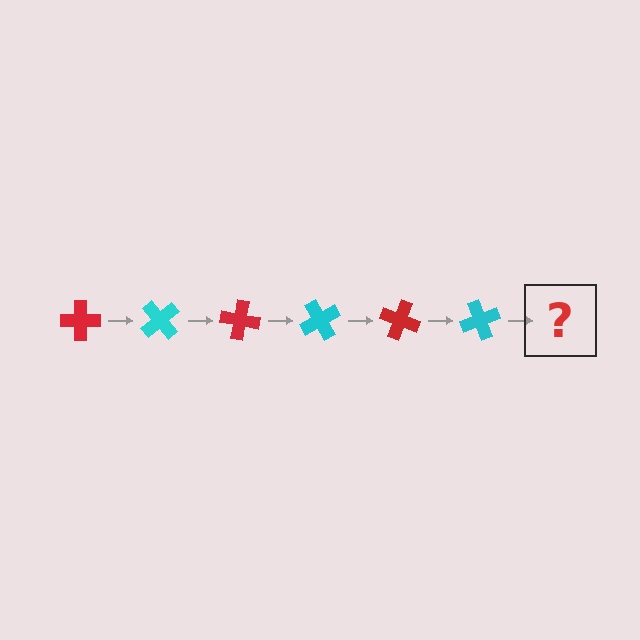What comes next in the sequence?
The next element should be a red cross, rotated 300 degrees from the start.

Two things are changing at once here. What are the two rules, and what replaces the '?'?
The two rules are that it rotates 50 degrees each step and the color cycles through red and cyan. The '?' should be a red cross, rotated 300 degrees from the start.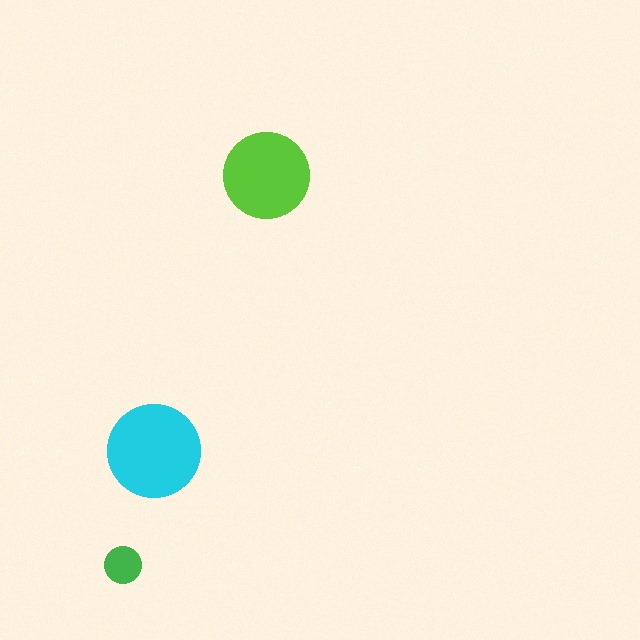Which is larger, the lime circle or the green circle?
The lime one.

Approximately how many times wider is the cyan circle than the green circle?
About 2.5 times wider.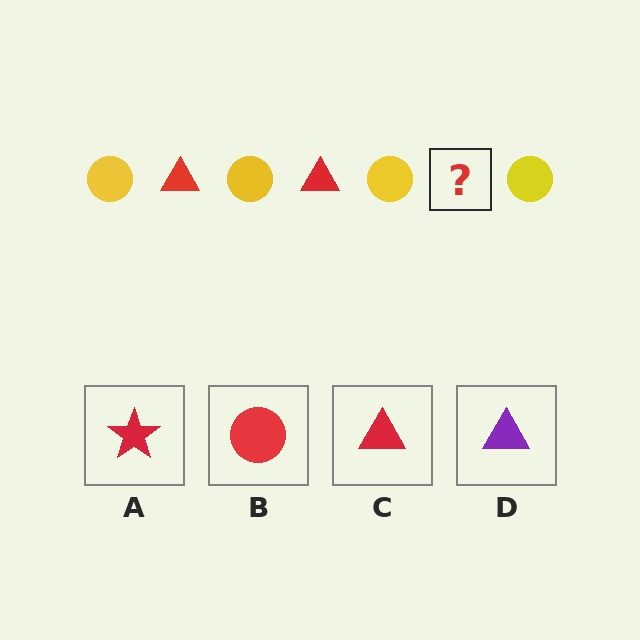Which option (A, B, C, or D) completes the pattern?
C.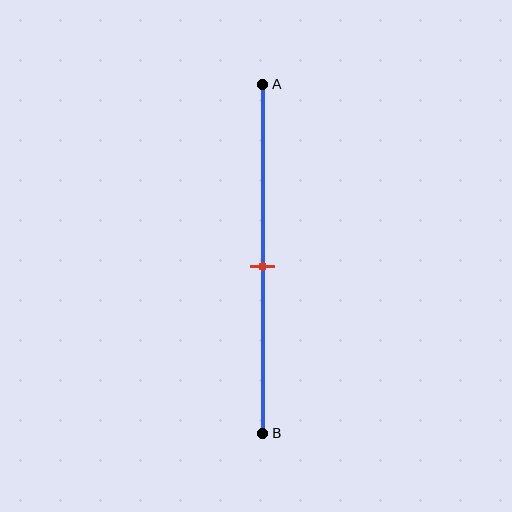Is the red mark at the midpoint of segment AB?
Yes, the mark is approximately at the midpoint.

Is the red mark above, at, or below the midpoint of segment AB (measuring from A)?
The red mark is approximately at the midpoint of segment AB.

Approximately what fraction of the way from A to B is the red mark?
The red mark is approximately 50% of the way from A to B.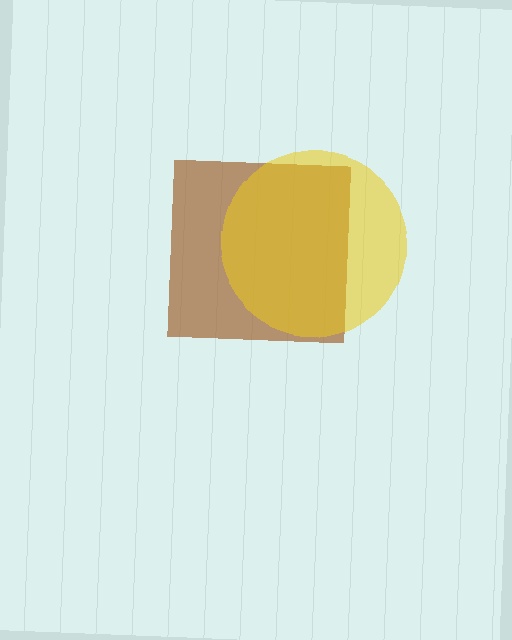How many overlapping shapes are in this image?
There are 2 overlapping shapes in the image.